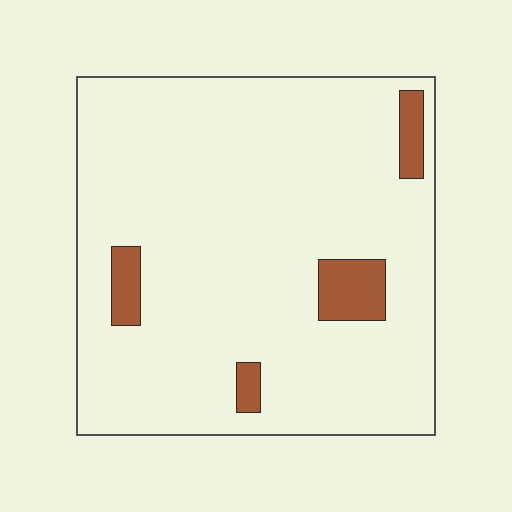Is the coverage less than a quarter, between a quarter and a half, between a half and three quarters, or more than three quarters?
Less than a quarter.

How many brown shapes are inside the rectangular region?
4.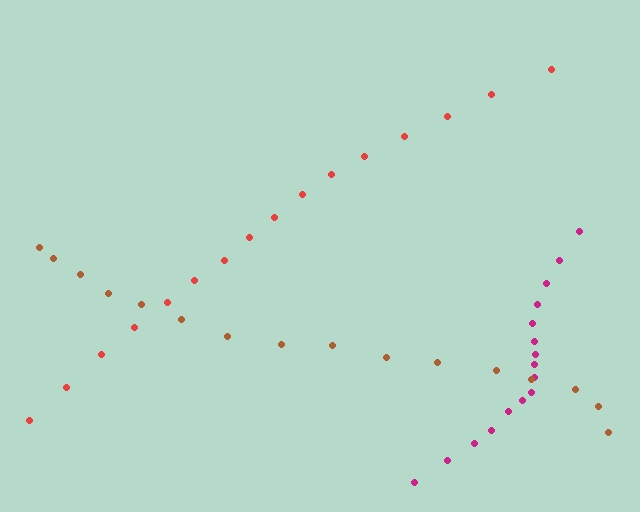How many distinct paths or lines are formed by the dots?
There are 3 distinct paths.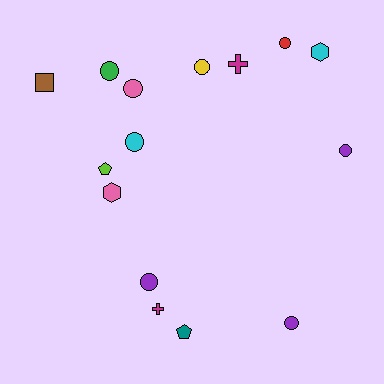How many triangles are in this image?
There are no triangles.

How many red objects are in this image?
There is 1 red object.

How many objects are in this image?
There are 15 objects.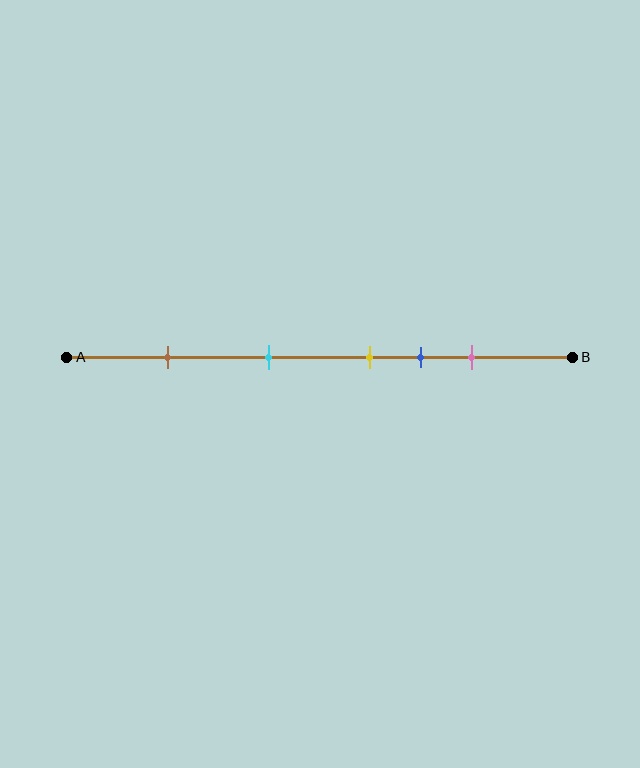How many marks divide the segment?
There are 5 marks dividing the segment.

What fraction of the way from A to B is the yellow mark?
The yellow mark is approximately 60% (0.6) of the way from A to B.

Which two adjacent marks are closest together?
The yellow and blue marks are the closest adjacent pair.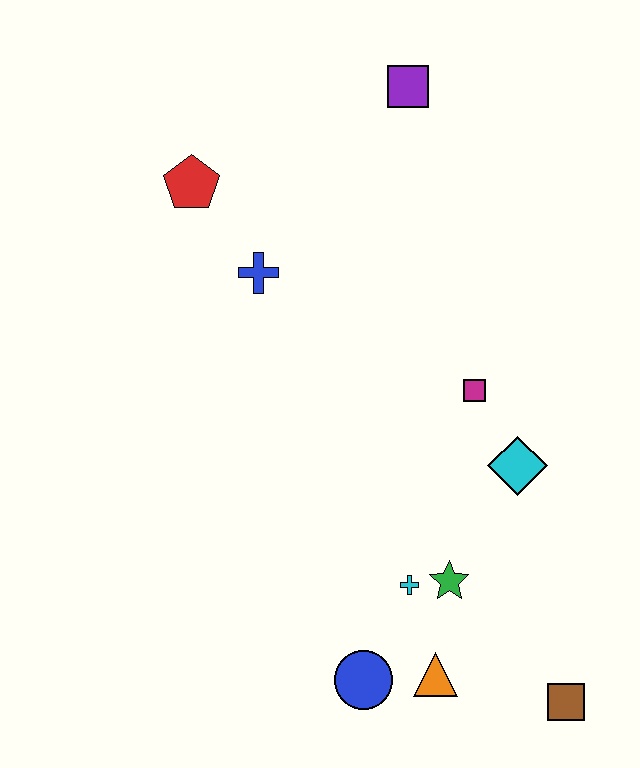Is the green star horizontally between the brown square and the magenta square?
No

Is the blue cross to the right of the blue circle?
No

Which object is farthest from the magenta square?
The red pentagon is farthest from the magenta square.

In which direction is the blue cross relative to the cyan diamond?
The blue cross is to the left of the cyan diamond.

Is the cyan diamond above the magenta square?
No